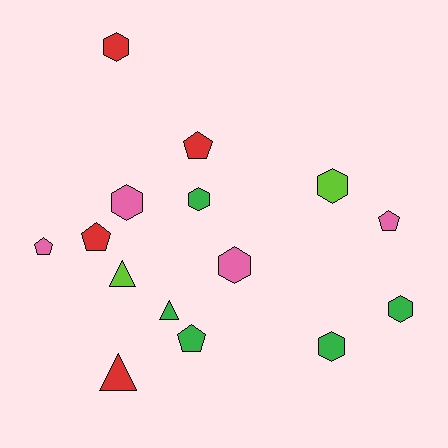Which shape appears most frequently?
Hexagon, with 7 objects.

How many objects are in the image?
There are 15 objects.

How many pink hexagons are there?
There are 2 pink hexagons.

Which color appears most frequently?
Green, with 5 objects.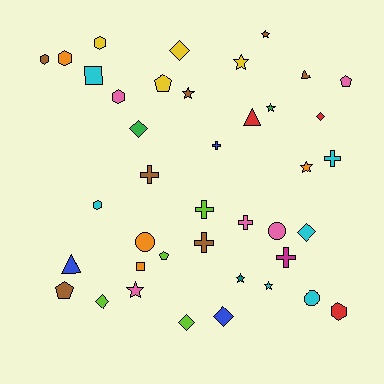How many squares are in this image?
There are 2 squares.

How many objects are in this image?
There are 40 objects.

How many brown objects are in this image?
There are 7 brown objects.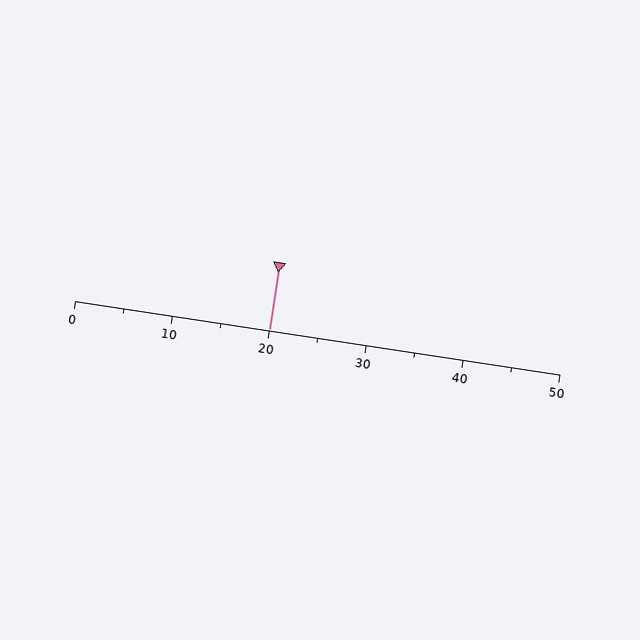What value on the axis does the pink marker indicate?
The marker indicates approximately 20.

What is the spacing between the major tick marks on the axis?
The major ticks are spaced 10 apart.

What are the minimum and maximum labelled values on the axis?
The axis runs from 0 to 50.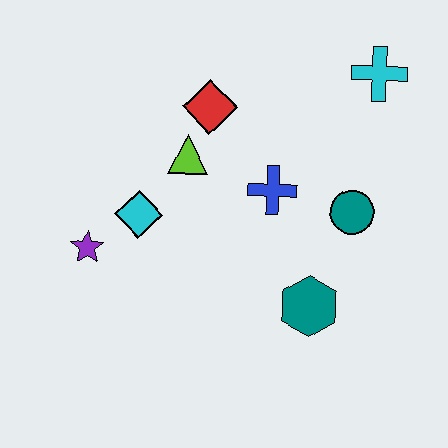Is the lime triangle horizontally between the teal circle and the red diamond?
No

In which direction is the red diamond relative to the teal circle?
The red diamond is to the left of the teal circle.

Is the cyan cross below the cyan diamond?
No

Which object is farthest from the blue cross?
The purple star is farthest from the blue cross.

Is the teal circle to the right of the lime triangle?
Yes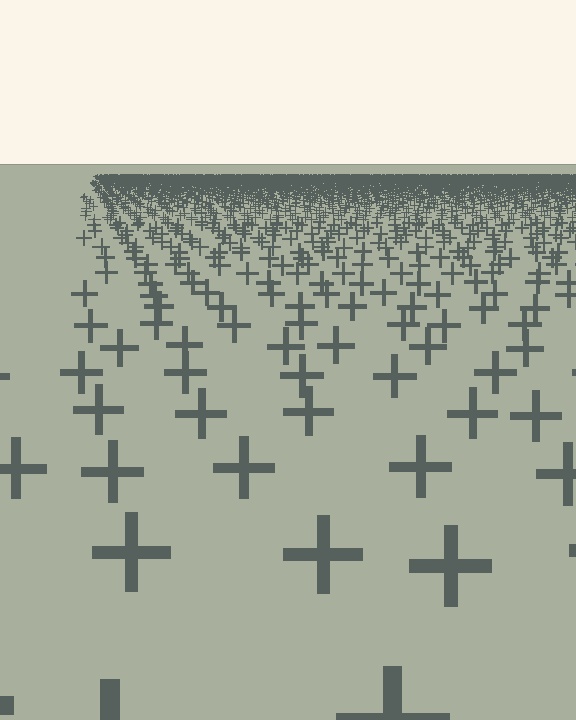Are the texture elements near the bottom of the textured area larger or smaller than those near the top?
Larger. Near the bottom, elements are closer to the viewer and appear at a bigger on-screen size.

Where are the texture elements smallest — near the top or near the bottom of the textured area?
Near the top.